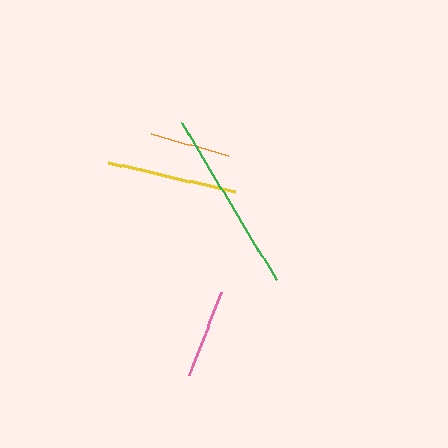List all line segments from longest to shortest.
From longest to shortest: green, yellow, pink, orange.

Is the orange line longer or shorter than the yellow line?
The yellow line is longer than the orange line.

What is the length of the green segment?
The green segment is approximately 185 pixels long.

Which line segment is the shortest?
The orange line is the shortest at approximately 81 pixels.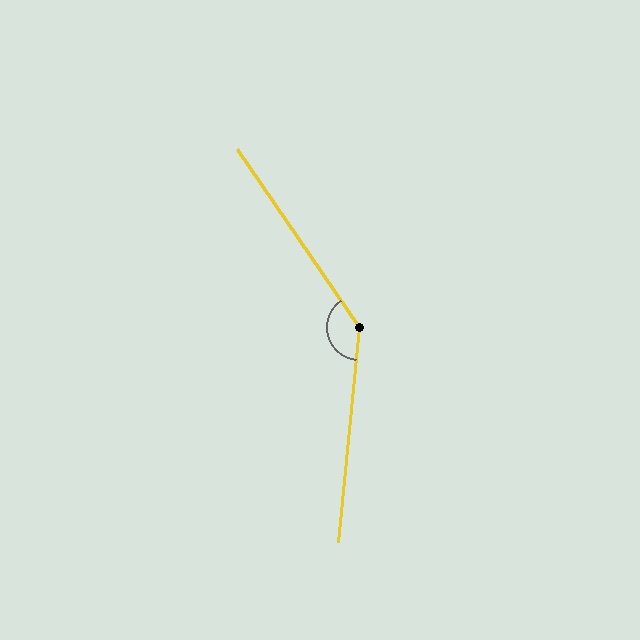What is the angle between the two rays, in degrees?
Approximately 140 degrees.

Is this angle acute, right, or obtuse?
It is obtuse.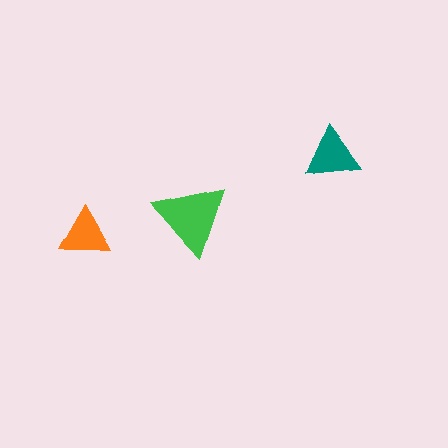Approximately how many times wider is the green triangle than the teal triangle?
About 1.5 times wider.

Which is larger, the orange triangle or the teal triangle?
The teal one.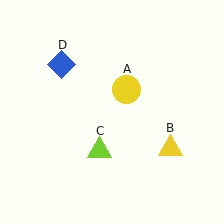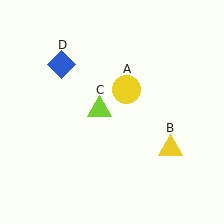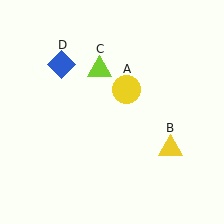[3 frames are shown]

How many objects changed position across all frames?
1 object changed position: lime triangle (object C).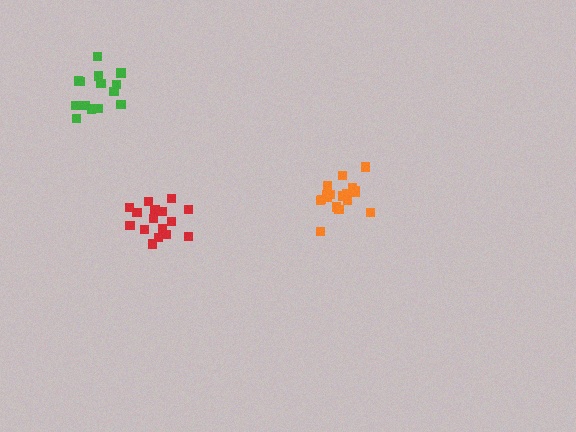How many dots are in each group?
Group 1: 16 dots, Group 2: 14 dots, Group 3: 18 dots (48 total).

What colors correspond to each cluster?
The clusters are colored: red, green, orange.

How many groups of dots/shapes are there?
There are 3 groups.